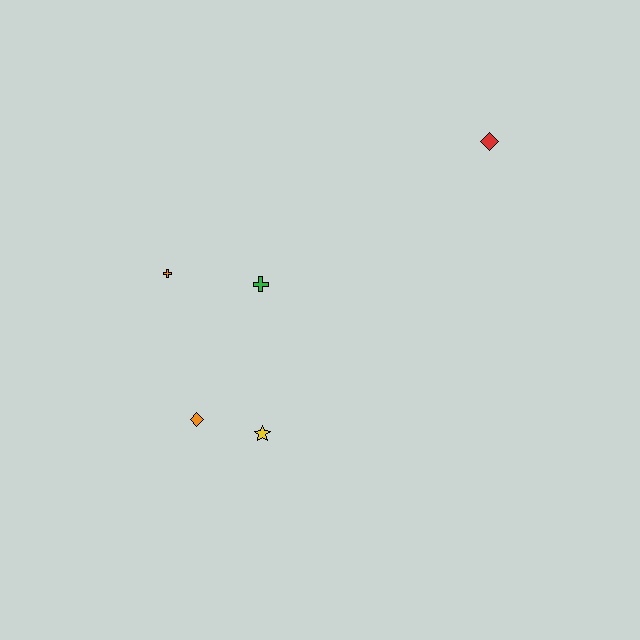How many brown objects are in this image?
There are no brown objects.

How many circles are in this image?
There are no circles.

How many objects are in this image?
There are 5 objects.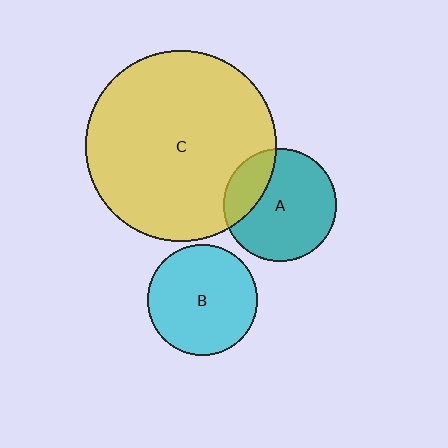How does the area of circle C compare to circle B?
Approximately 3.0 times.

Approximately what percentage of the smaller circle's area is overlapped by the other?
Approximately 25%.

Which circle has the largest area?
Circle C (yellow).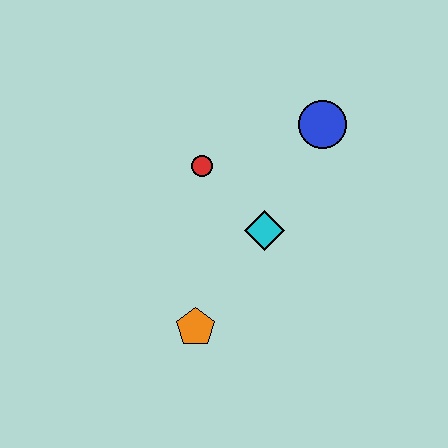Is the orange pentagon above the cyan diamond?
No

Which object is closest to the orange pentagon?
The cyan diamond is closest to the orange pentagon.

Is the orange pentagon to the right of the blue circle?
No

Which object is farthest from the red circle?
The orange pentagon is farthest from the red circle.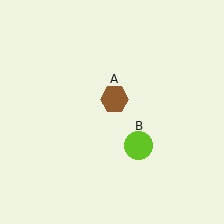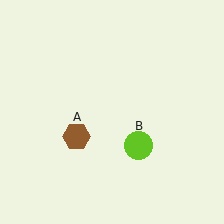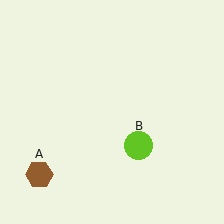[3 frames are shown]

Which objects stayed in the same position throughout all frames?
Lime circle (object B) remained stationary.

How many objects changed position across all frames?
1 object changed position: brown hexagon (object A).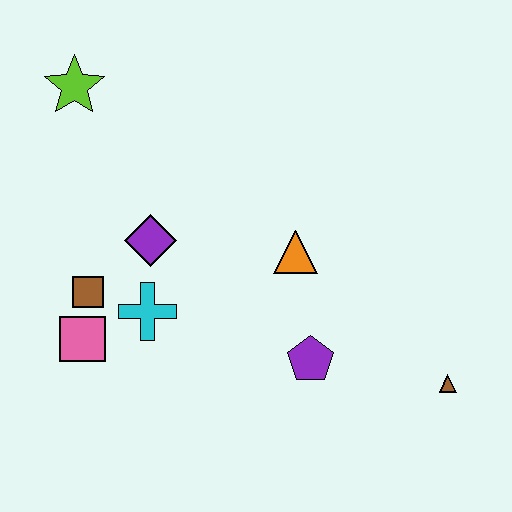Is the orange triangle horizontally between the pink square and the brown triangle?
Yes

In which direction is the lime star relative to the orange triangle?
The lime star is to the left of the orange triangle.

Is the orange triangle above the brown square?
Yes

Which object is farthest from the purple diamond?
The brown triangle is farthest from the purple diamond.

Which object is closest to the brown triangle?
The purple pentagon is closest to the brown triangle.